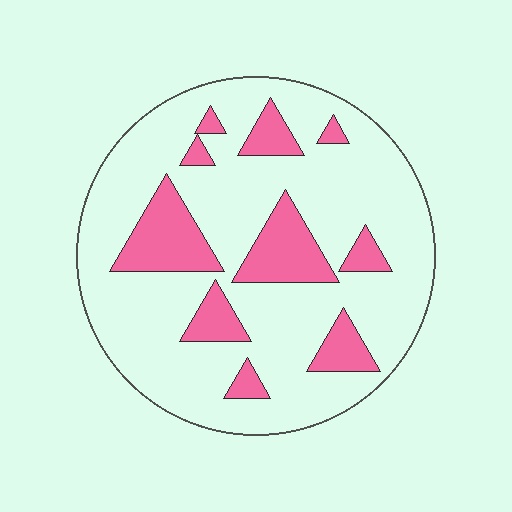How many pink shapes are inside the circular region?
10.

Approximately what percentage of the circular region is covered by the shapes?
Approximately 20%.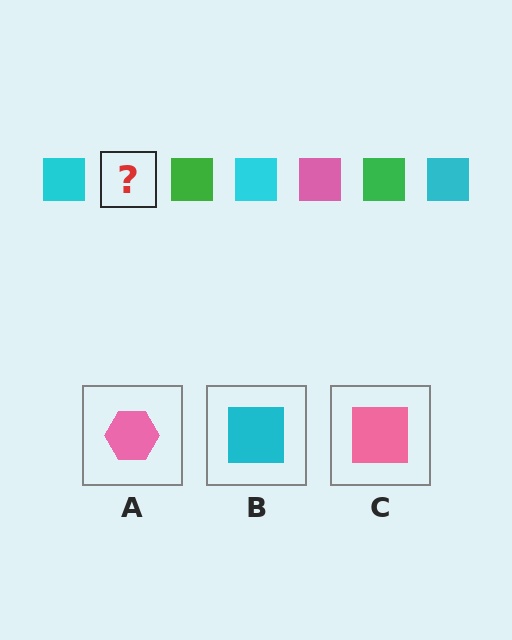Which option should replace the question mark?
Option C.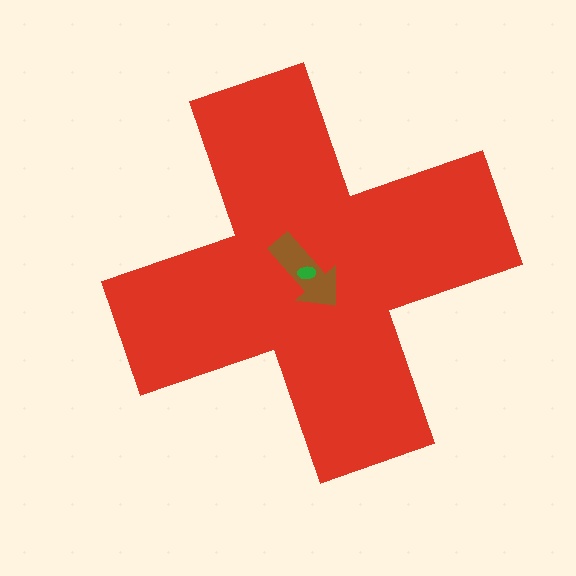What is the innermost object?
The green ellipse.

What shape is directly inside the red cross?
The brown arrow.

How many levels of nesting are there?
3.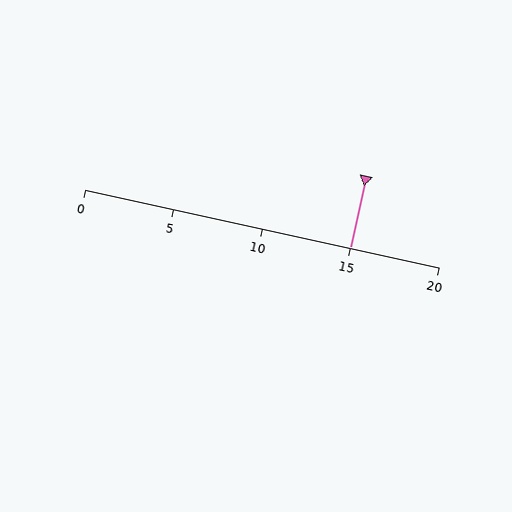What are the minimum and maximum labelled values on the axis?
The axis runs from 0 to 20.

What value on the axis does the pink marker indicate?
The marker indicates approximately 15.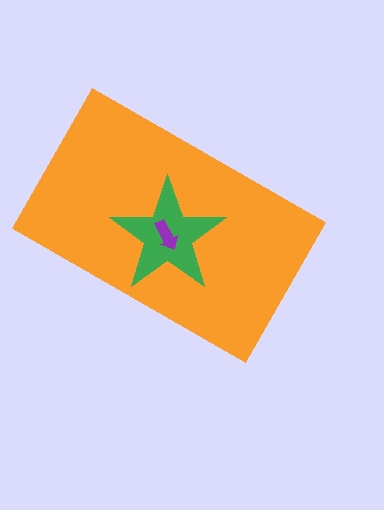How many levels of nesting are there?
3.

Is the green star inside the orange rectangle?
Yes.